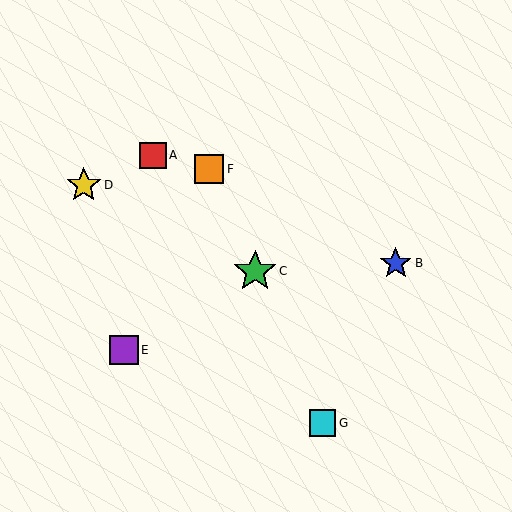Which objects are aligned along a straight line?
Objects C, F, G are aligned along a straight line.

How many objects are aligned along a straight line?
3 objects (C, F, G) are aligned along a straight line.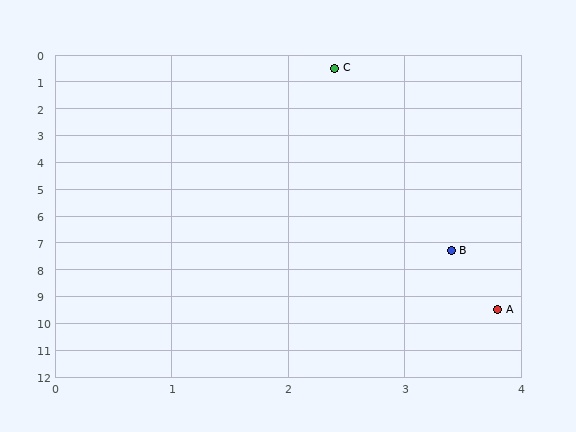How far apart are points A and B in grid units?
Points A and B are about 2.2 grid units apart.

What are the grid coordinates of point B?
Point B is at approximately (3.4, 7.3).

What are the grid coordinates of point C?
Point C is at approximately (2.4, 0.5).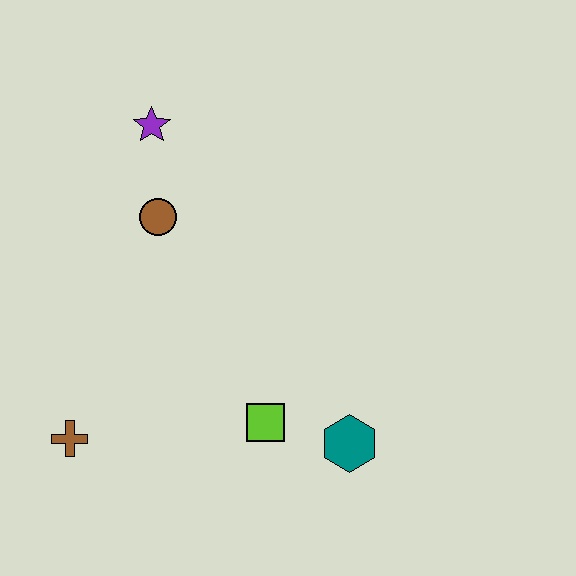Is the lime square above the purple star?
No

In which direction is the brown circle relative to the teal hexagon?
The brown circle is above the teal hexagon.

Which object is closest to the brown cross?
The lime square is closest to the brown cross.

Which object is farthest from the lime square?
The purple star is farthest from the lime square.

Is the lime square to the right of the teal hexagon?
No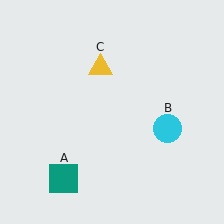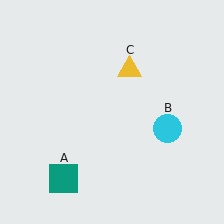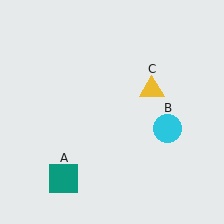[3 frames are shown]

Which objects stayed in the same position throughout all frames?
Teal square (object A) and cyan circle (object B) remained stationary.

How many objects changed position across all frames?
1 object changed position: yellow triangle (object C).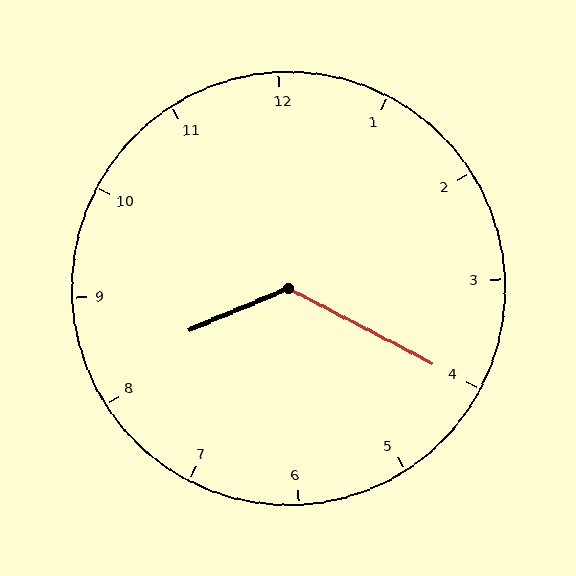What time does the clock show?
8:20.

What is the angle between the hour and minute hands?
Approximately 130 degrees.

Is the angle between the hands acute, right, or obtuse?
It is obtuse.